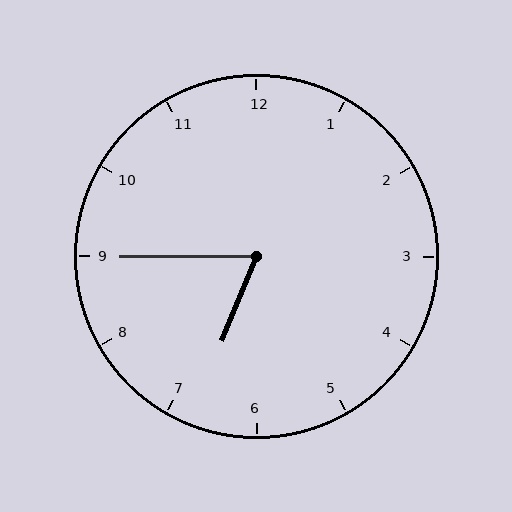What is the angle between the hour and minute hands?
Approximately 68 degrees.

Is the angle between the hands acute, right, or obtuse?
It is acute.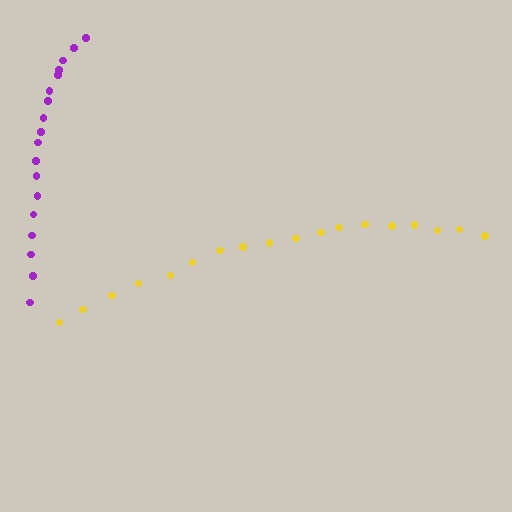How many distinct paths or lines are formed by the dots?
There are 2 distinct paths.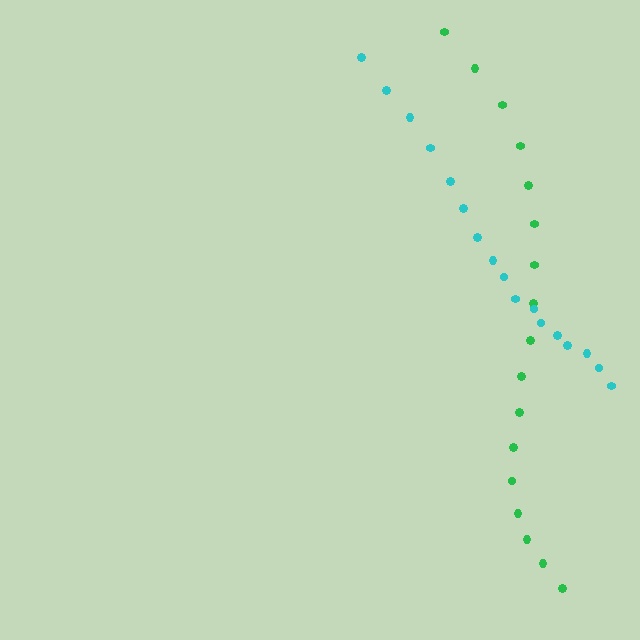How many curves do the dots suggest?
There are 2 distinct paths.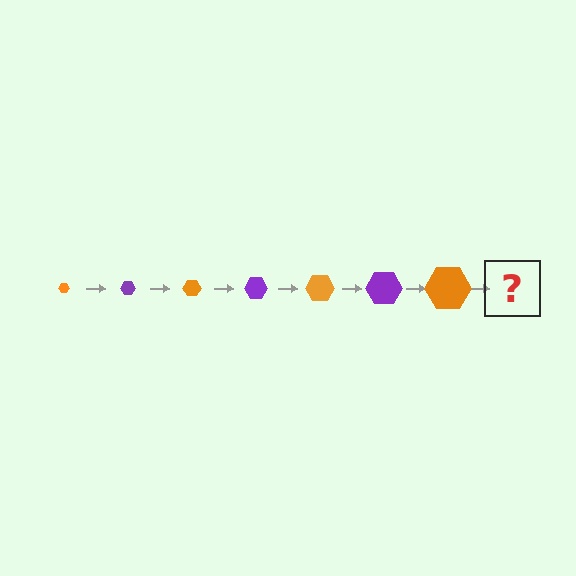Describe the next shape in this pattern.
It should be a purple hexagon, larger than the previous one.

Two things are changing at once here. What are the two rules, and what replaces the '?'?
The two rules are that the hexagon grows larger each step and the color cycles through orange and purple. The '?' should be a purple hexagon, larger than the previous one.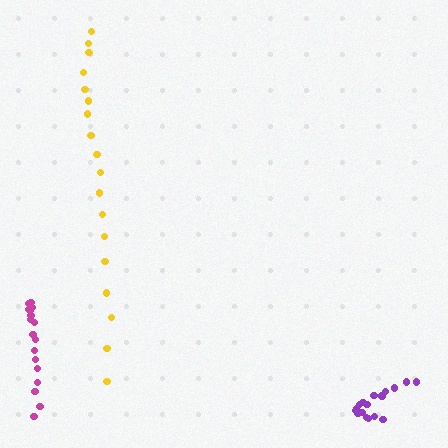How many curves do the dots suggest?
There are 3 distinct paths.